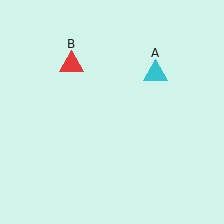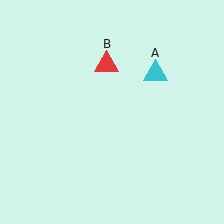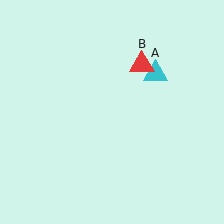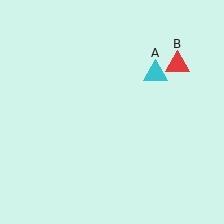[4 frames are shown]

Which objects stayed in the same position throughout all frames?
Cyan triangle (object A) remained stationary.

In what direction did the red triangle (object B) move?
The red triangle (object B) moved right.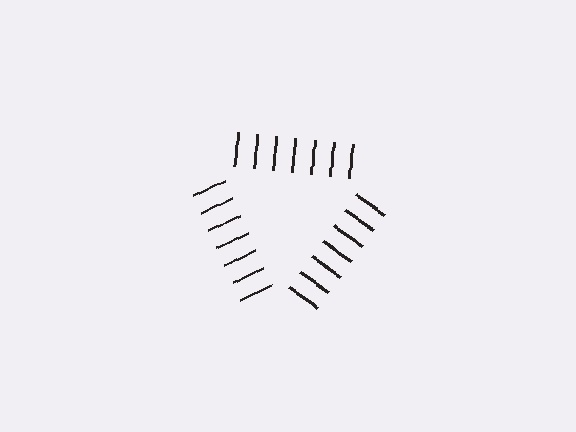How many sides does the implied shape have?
3 sides — the line-ends trace a triangle.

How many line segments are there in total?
21 — 7 along each of the 3 edges.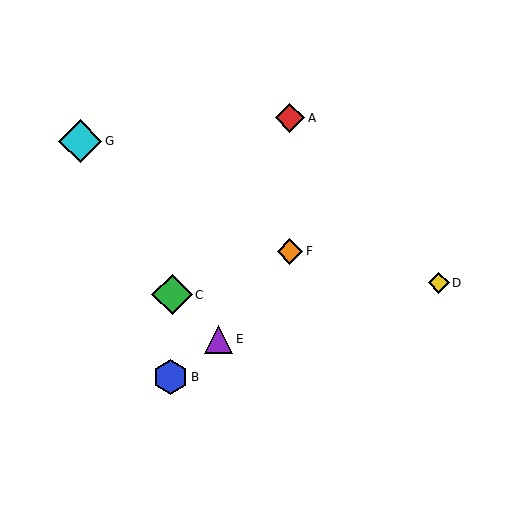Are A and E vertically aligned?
No, A is at x≈290 and E is at x≈219.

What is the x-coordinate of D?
Object D is at x≈439.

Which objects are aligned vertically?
Objects A, F are aligned vertically.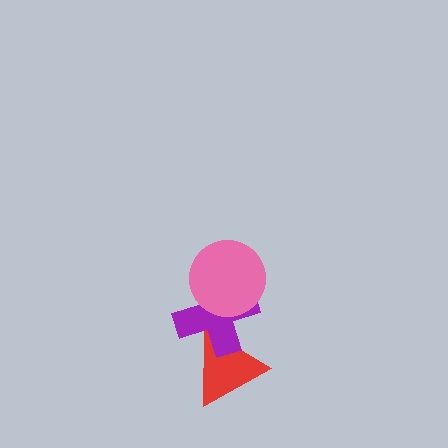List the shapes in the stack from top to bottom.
From top to bottom: the pink circle, the purple cross, the red triangle.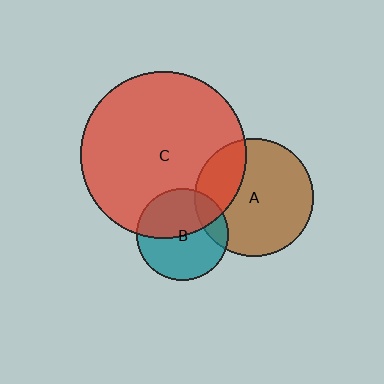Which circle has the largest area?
Circle C (red).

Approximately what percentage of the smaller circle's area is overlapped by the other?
Approximately 45%.